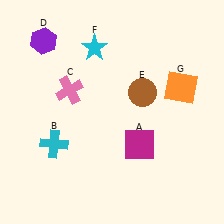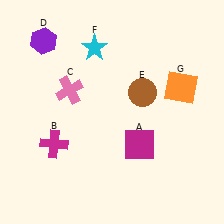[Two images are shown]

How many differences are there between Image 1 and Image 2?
There is 1 difference between the two images.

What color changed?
The cross (B) changed from cyan in Image 1 to magenta in Image 2.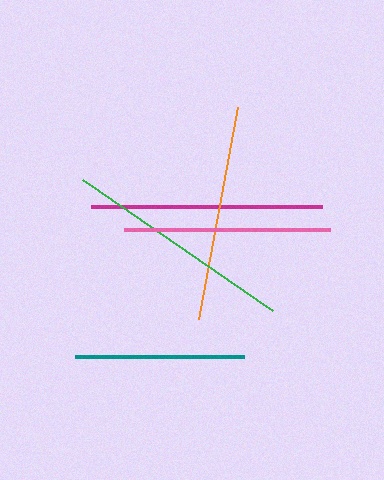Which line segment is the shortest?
The teal line is the shortest at approximately 169 pixels.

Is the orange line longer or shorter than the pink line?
The orange line is longer than the pink line.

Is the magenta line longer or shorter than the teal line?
The magenta line is longer than the teal line.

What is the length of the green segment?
The green segment is approximately 231 pixels long.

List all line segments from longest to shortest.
From longest to shortest: magenta, green, orange, pink, teal.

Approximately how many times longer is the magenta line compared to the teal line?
The magenta line is approximately 1.4 times the length of the teal line.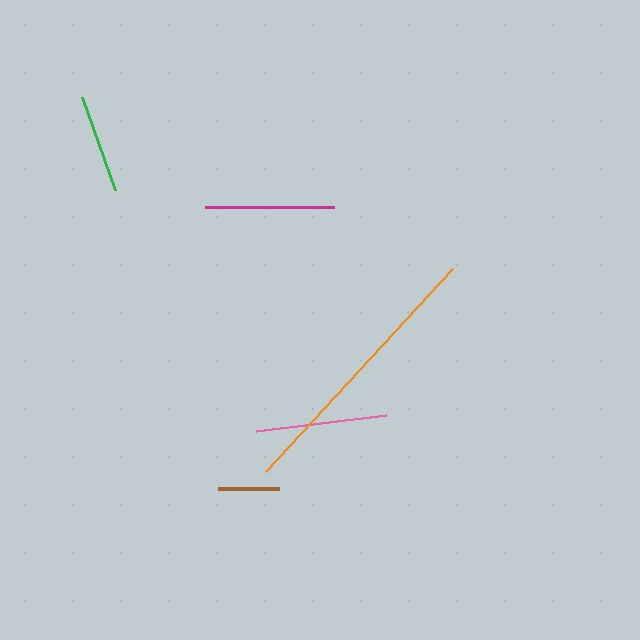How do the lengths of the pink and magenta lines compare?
The pink and magenta lines are approximately the same length.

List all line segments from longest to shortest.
From longest to shortest: orange, pink, magenta, green, brown.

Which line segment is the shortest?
The brown line is the shortest at approximately 61 pixels.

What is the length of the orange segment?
The orange segment is approximately 277 pixels long.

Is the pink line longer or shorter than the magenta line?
The pink line is longer than the magenta line.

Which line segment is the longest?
The orange line is the longest at approximately 277 pixels.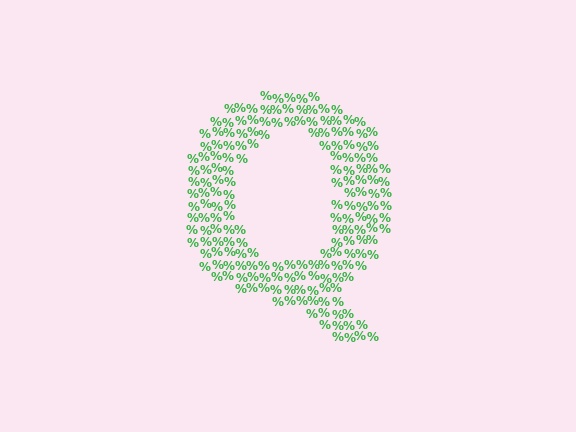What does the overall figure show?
The overall figure shows the letter Q.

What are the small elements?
The small elements are percent signs.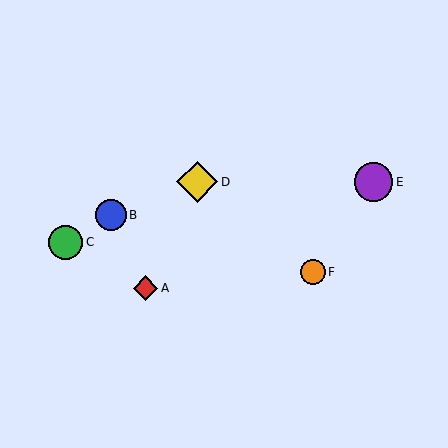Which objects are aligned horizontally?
Objects D, E are aligned horizontally.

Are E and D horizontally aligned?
Yes, both are at y≈182.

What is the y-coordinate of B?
Object B is at y≈215.